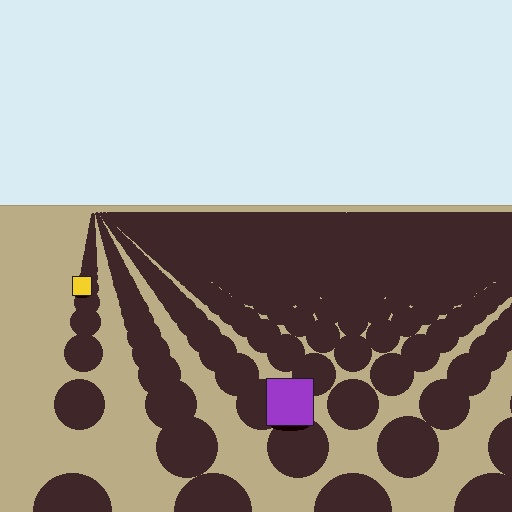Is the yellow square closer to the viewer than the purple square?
No. The purple square is closer — you can tell from the texture gradient: the ground texture is coarser near it.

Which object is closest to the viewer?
The purple square is closest. The texture marks near it are larger and more spread out.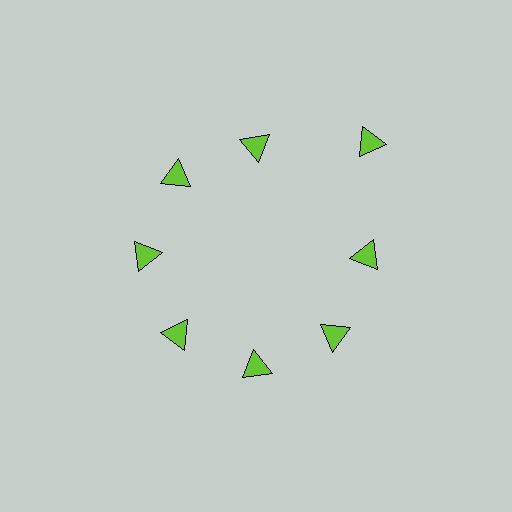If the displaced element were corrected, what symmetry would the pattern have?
It would have 8-fold rotational symmetry — the pattern would map onto itself every 45 degrees.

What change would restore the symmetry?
The symmetry would be restored by moving it inward, back onto the ring so that all 8 triangles sit at equal angles and equal distance from the center.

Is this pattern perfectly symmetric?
No. The 8 lime triangles are arranged in a ring, but one element near the 2 o'clock position is pushed outward from the center, breaking the 8-fold rotational symmetry.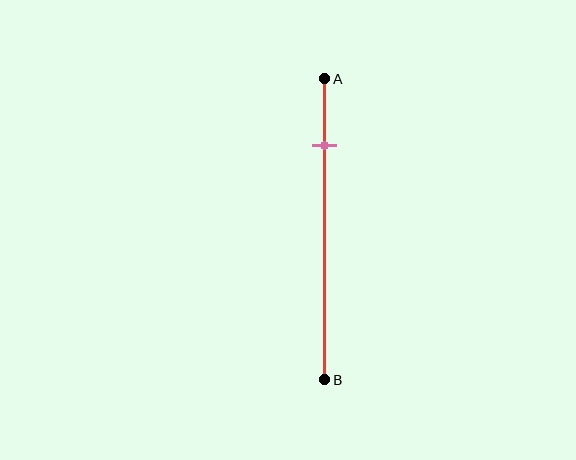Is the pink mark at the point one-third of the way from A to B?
No, the mark is at about 20% from A, not at the 33% one-third point.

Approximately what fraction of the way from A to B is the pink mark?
The pink mark is approximately 20% of the way from A to B.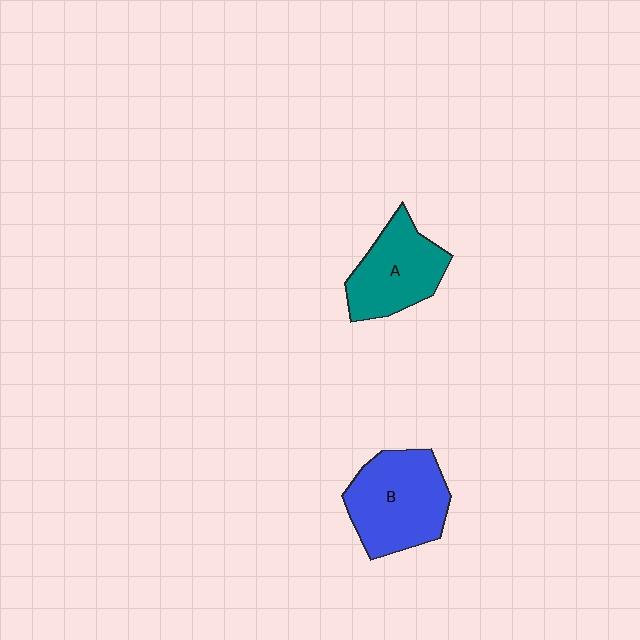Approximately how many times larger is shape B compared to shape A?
Approximately 1.2 times.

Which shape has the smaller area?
Shape A (teal).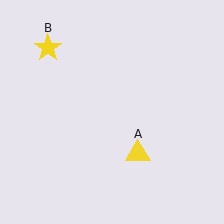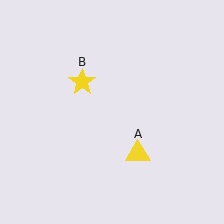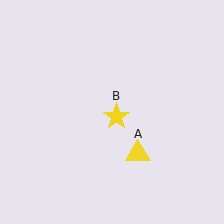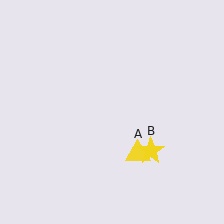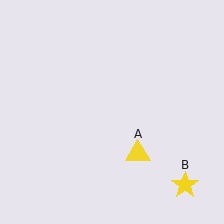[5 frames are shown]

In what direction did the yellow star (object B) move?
The yellow star (object B) moved down and to the right.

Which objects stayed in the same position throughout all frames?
Yellow triangle (object A) remained stationary.